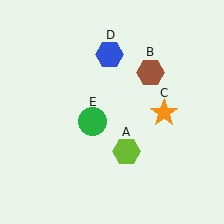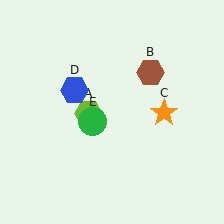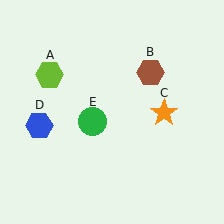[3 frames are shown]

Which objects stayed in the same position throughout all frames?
Brown hexagon (object B) and orange star (object C) and green circle (object E) remained stationary.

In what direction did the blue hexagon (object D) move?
The blue hexagon (object D) moved down and to the left.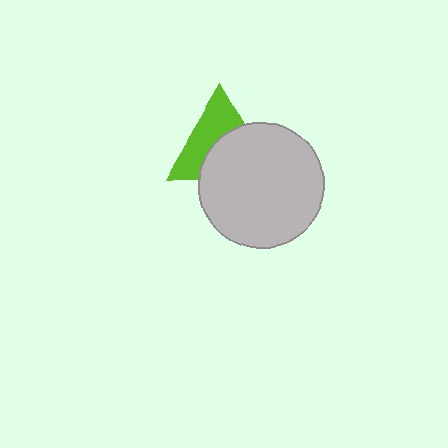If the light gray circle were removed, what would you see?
You would see the complete lime triangle.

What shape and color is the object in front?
The object in front is a light gray circle.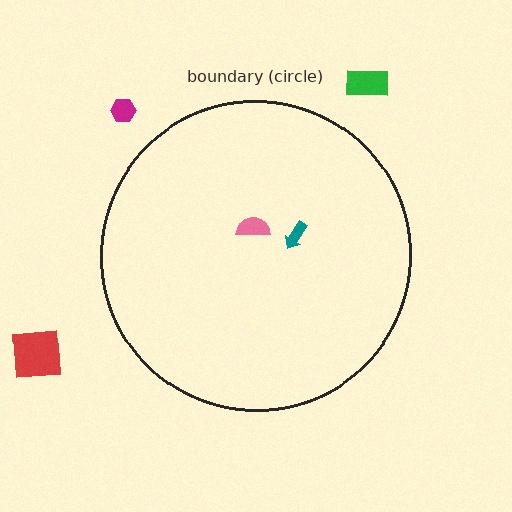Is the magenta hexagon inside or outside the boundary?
Outside.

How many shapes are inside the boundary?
2 inside, 3 outside.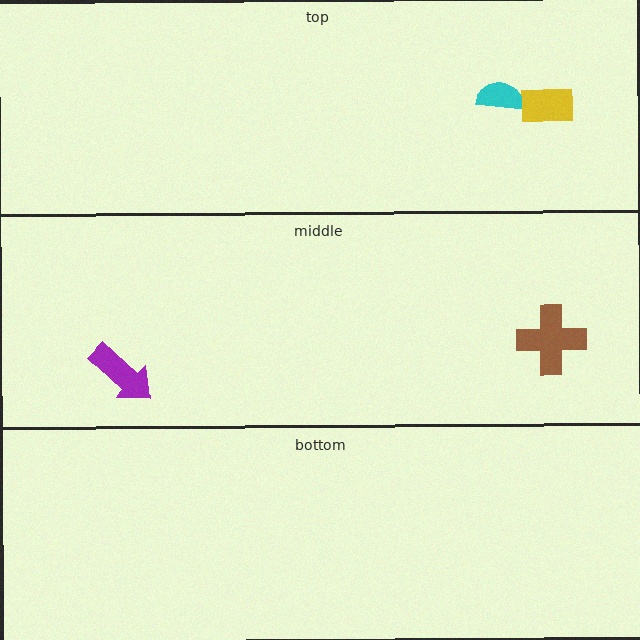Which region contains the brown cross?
The middle region.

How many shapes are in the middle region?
2.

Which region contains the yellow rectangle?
The top region.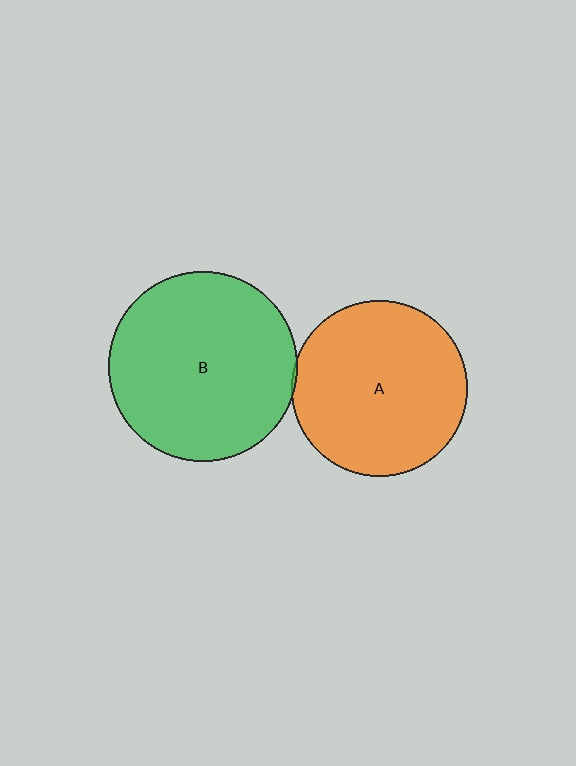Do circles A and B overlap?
Yes.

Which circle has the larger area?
Circle B (green).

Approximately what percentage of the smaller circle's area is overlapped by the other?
Approximately 5%.